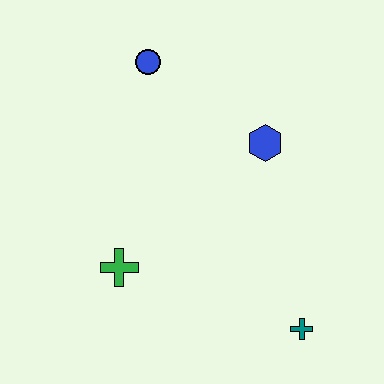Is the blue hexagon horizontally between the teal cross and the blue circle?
Yes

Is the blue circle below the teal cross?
No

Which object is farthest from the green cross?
The blue circle is farthest from the green cross.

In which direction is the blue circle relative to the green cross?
The blue circle is above the green cross.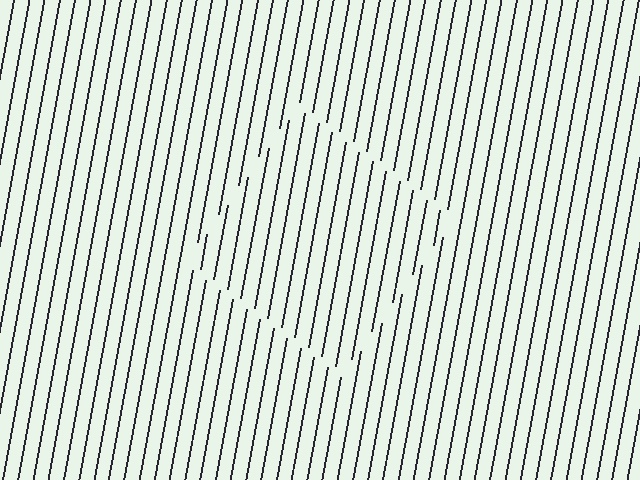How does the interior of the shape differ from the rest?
The interior of the shape contains the same grating, shifted by half a period — the contour is defined by the phase discontinuity where line-ends from the inner and outer gratings abut.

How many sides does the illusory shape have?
4 sides — the line-ends trace a square.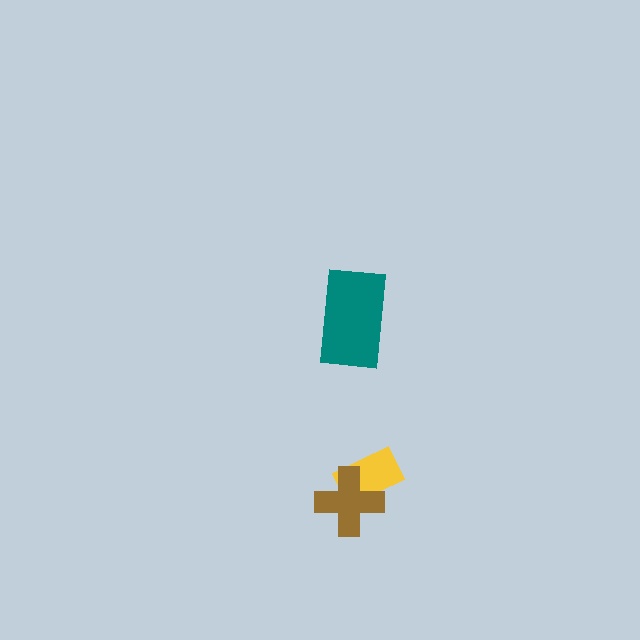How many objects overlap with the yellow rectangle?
1 object overlaps with the yellow rectangle.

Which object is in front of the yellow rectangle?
The brown cross is in front of the yellow rectangle.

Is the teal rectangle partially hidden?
No, no other shape covers it.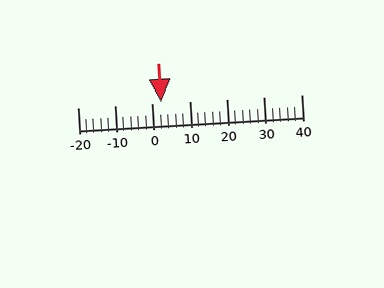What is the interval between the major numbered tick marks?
The major tick marks are spaced 10 units apart.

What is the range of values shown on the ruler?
The ruler shows values from -20 to 40.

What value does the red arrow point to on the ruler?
The red arrow points to approximately 2.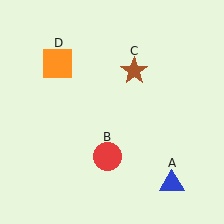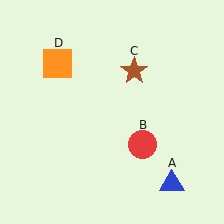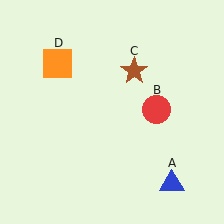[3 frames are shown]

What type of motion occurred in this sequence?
The red circle (object B) rotated counterclockwise around the center of the scene.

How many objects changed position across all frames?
1 object changed position: red circle (object B).